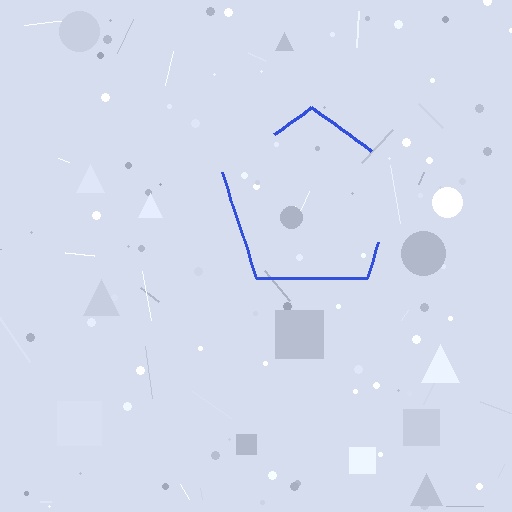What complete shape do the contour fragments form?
The contour fragments form a pentagon.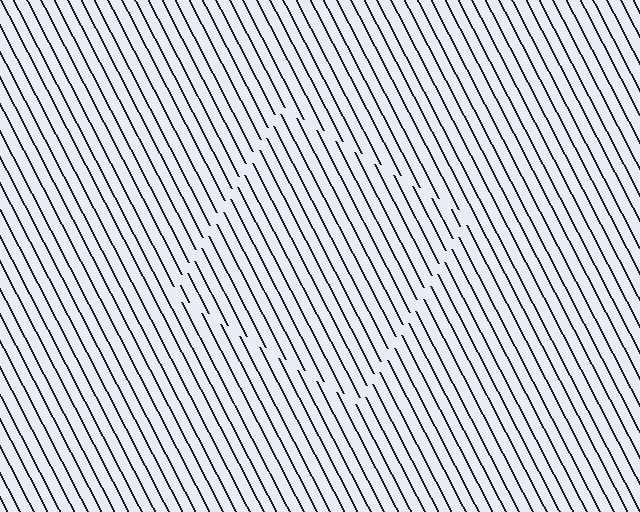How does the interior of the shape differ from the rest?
The interior of the shape contains the same grating, shifted by half a period — the contour is defined by the phase discontinuity where line-ends from the inner and outer gratings abut.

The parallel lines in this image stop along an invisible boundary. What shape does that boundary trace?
An illusory square. The interior of the shape contains the same grating, shifted by half a period — the contour is defined by the phase discontinuity where line-ends from the inner and outer gratings abut.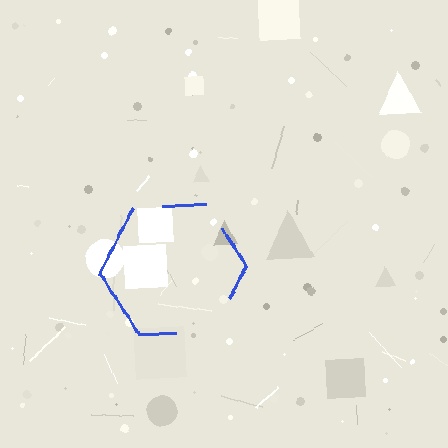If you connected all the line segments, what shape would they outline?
They would outline a hexagon.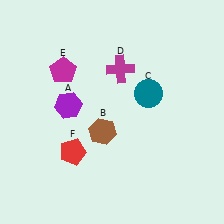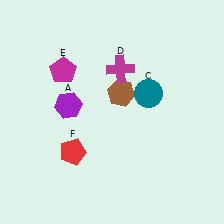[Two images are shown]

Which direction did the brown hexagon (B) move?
The brown hexagon (B) moved up.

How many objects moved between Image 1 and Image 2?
1 object moved between the two images.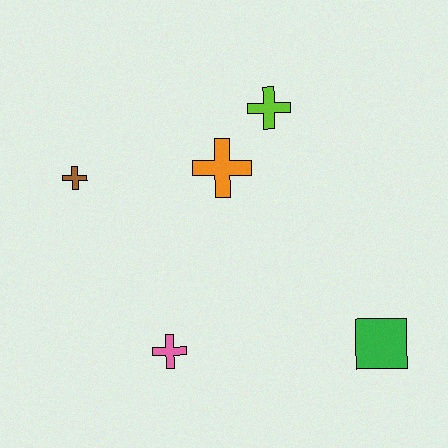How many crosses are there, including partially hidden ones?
There are 4 crosses.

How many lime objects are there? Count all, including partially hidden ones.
There is 1 lime object.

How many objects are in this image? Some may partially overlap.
There are 5 objects.